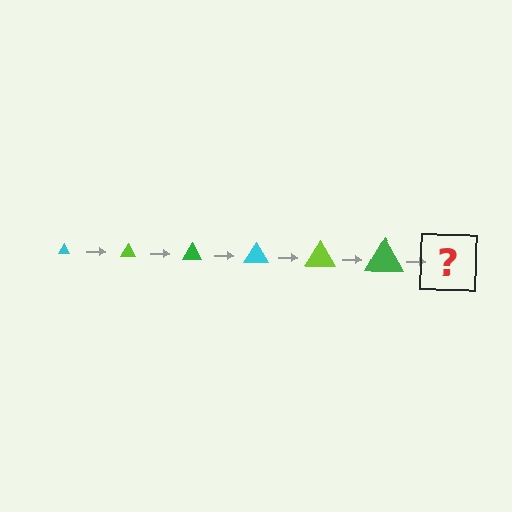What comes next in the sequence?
The next element should be a cyan triangle, larger than the previous one.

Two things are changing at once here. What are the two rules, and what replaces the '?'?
The two rules are that the triangle grows larger each step and the color cycles through cyan, lime, and green. The '?' should be a cyan triangle, larger than the previous one.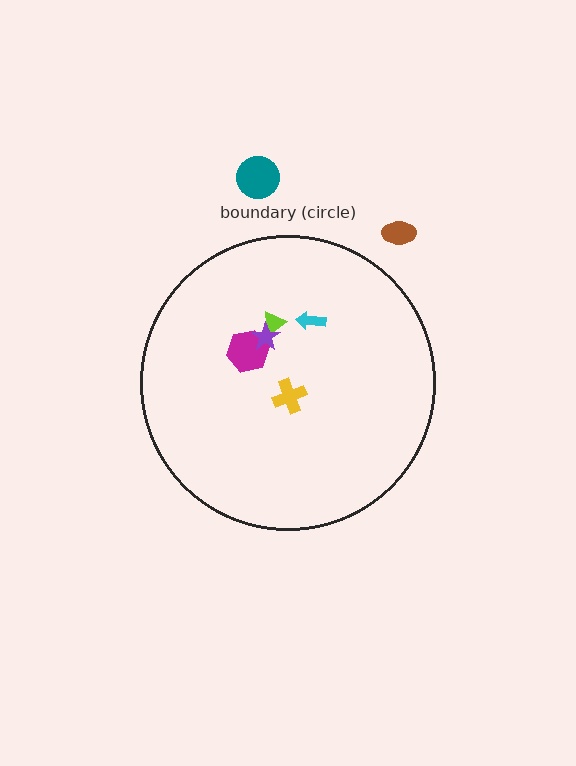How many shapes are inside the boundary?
5 inside, 2 outside.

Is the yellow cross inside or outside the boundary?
Inside.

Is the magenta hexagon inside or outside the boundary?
Inside.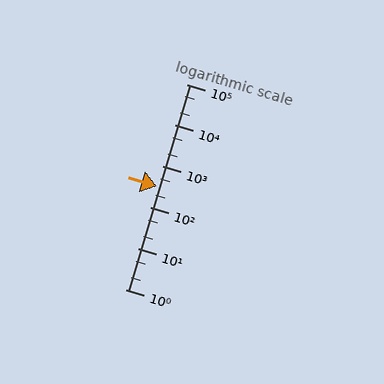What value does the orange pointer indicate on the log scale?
The pointer indicates approximately 320.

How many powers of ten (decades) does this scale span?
The scale spans 5 decades, from 1 to 100000.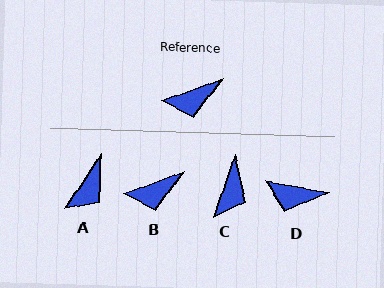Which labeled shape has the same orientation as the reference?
B.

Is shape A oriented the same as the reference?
No, it is off by about 36 degrees.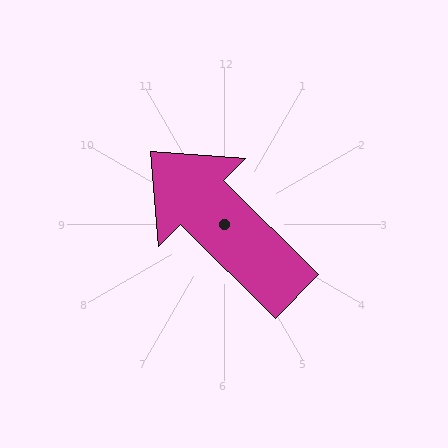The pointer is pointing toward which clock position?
Roughly 10 o'clock.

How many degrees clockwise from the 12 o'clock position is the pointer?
Approximately 315 degrees.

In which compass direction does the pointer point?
Northwest.